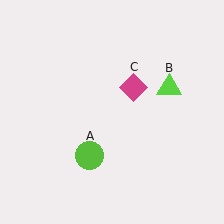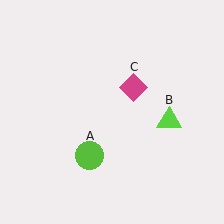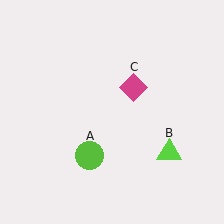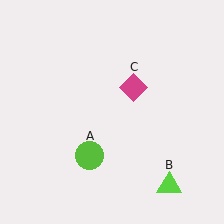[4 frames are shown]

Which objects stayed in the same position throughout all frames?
Lime circle (object A) and magenta diamond (object C) remained stationary.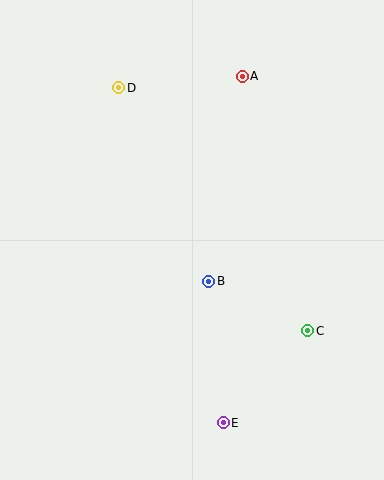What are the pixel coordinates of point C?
Point C is at (308, 331).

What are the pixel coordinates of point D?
Point D is at (119, 88).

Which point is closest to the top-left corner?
Point D is closest to the top-left corner.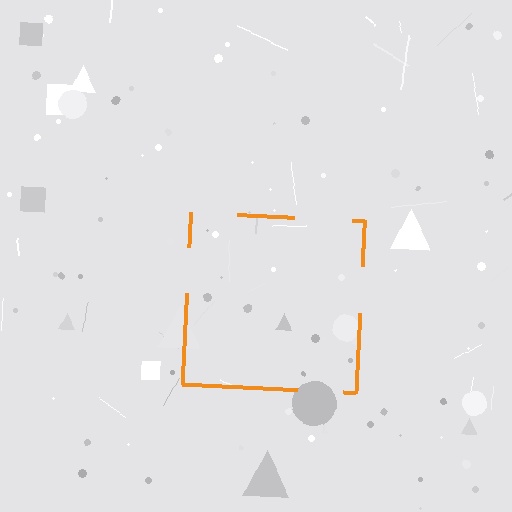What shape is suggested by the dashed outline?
The dashed outline suggests a square.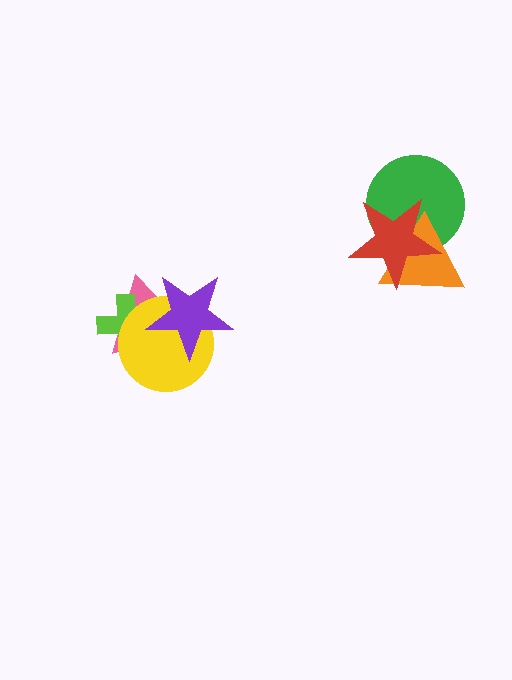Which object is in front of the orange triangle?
The red star is in front of the orange triangle.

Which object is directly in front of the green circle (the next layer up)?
The orange triangle is directly in front of the green circle.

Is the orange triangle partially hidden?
Yes, it is partially covered by another shape.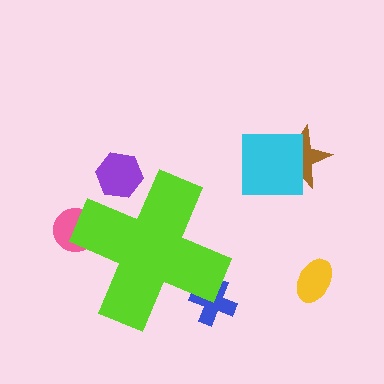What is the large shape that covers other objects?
A lime cross.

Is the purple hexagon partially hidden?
Yes, the purple hexagon is partially hidden behind the lime cross.